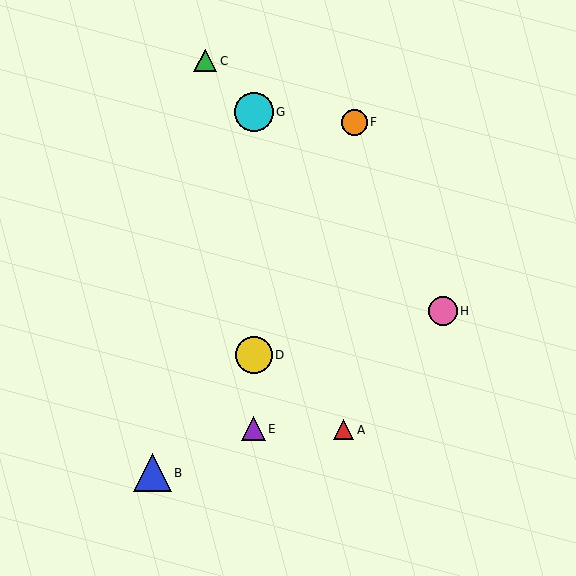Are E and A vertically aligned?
No, E is at x≈254 and A is at x≈343.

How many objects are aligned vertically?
3 objects (D, E, G) are aligned vertically.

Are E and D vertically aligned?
Yes, both are at x≈254.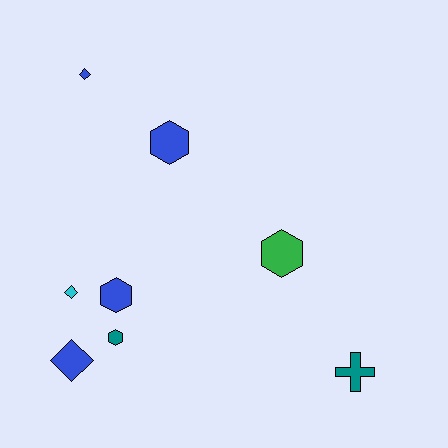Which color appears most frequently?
Blue, with 4 objects.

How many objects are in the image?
There are 8 objects.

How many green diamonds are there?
There are no green diamonds.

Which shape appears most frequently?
Hexagon, with 4 objects.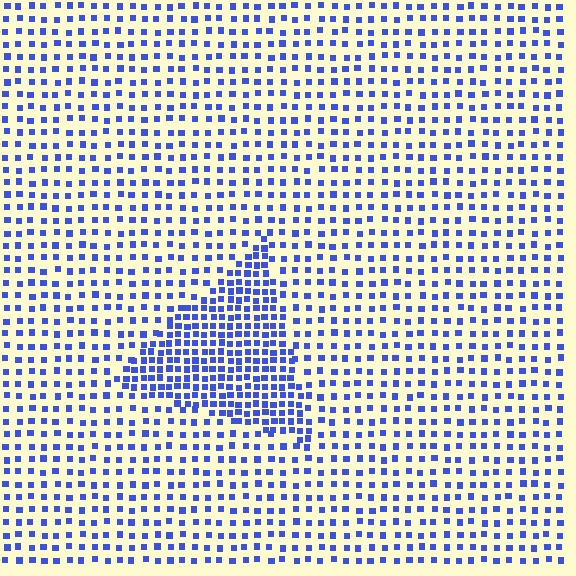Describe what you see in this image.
The image contains small blue elements arranged at two different densities. A triangle-shaped region is visible where the elements are more densely packed than the surrounding area.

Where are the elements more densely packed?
The elements are more densely packed inside the triangle boundary.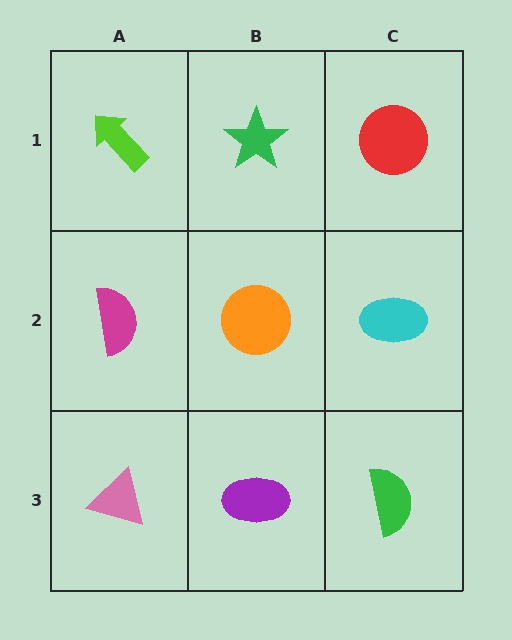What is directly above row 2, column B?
A green star.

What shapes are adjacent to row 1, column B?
An orange circle (row 2, column B), a lime arrow (row 1, column A), a red circle (row 1, column C).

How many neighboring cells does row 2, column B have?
4.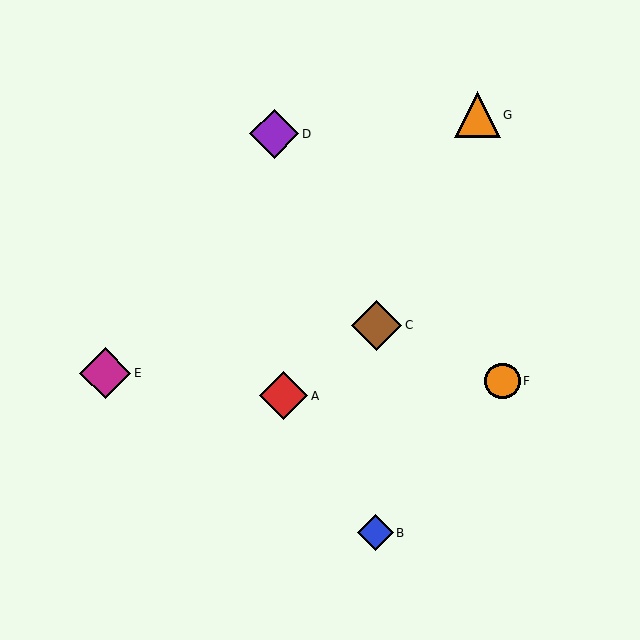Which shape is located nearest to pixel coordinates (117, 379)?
The magenta diamond (labeled E) at (105, 373) is nearest to that location.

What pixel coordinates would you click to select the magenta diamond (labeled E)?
Click at (105, 373) to select the magenta diamond E.